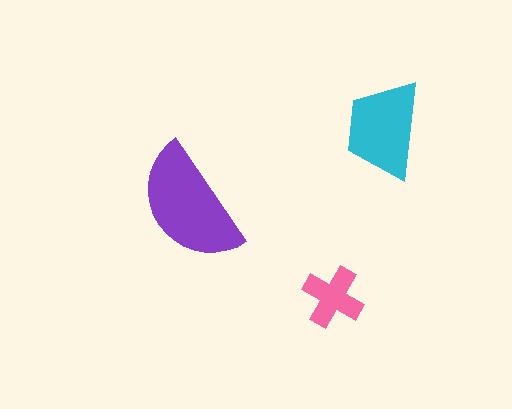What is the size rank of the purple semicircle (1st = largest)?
1st.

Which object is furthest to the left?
The purple semicircle is leftmost.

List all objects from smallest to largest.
The pink cross, the cyan trapezoid, the purple semicircle.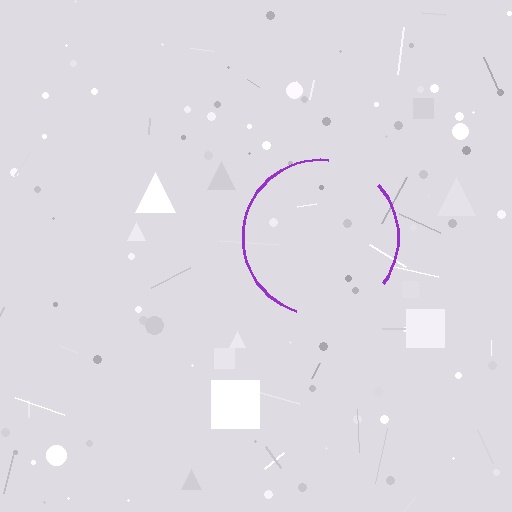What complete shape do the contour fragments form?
The contour fragments form a circle.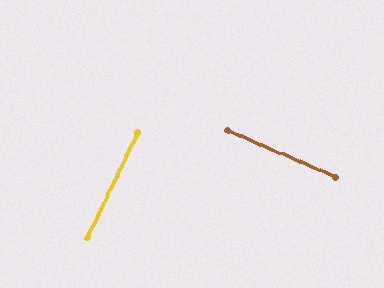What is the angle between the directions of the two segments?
Approximately 88 degrees.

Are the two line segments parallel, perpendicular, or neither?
Perpendicular — they meet at approximately 88°.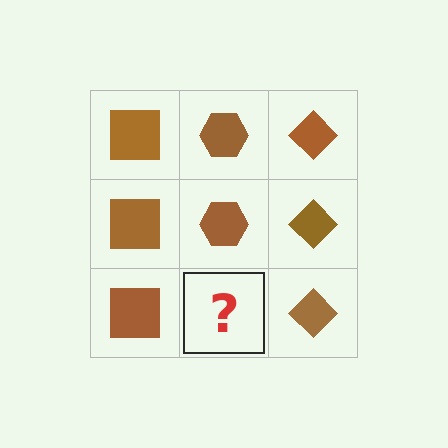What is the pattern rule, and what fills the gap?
The rule is that each column has a consistent shape. The gap should be filled with a brown hexagon.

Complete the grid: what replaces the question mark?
The question mark should be replaced with a brown hexagon.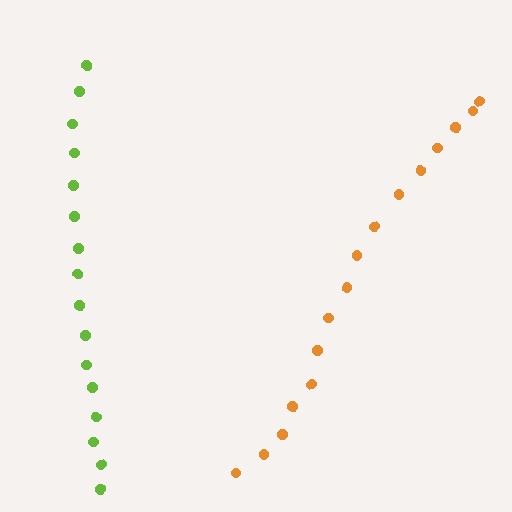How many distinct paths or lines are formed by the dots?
There are 2 distinct paths.